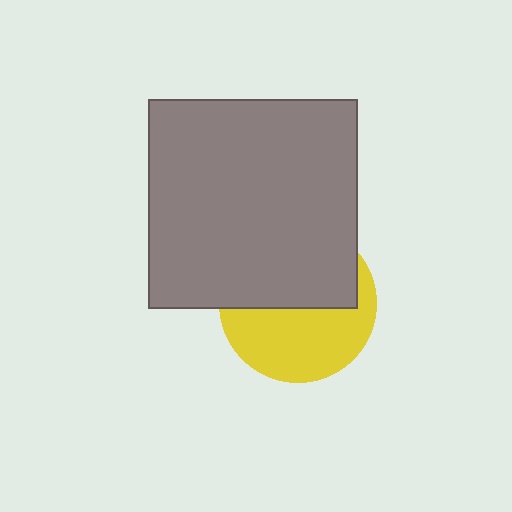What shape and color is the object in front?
The object in front is a gray square.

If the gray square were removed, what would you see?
You would see the complete yellow circle.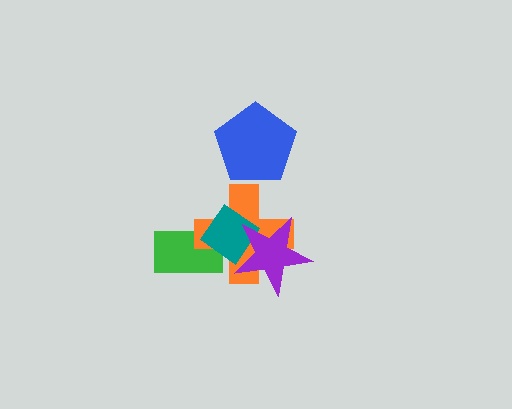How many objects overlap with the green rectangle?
2 objects overlap with the green rectangle.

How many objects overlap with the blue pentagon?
0 objects overlap with the blue pentagon.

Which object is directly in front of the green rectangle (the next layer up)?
The orange cross is directly in front of the green rectangle.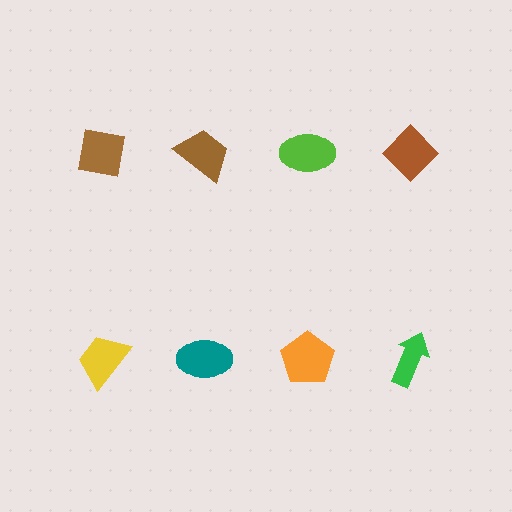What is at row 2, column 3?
An orange pentagon.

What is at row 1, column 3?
A lime ellipse.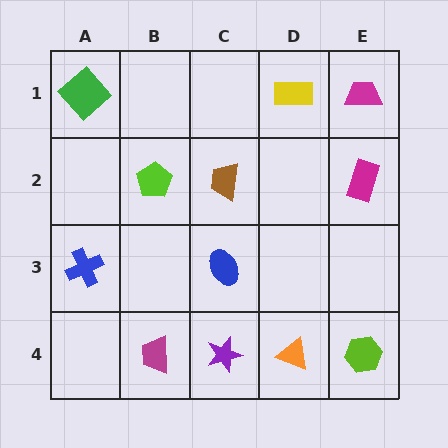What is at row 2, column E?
A magenta rectangle.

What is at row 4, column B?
A magenta trapezoid.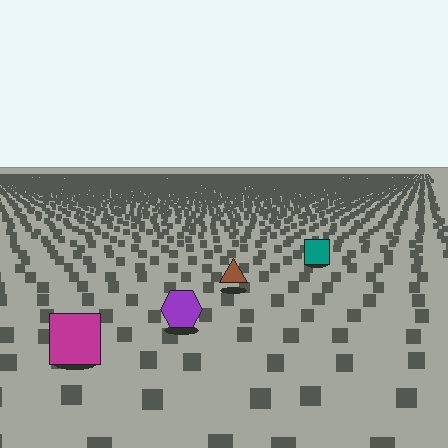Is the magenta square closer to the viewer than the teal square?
Yes. The magenta square is closer — you can tell from the texture gradient: the ground texture is coarser near it.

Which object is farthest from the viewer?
The teal square is farthest from the viewer. It appears smaller and the ground texture around it is denser.